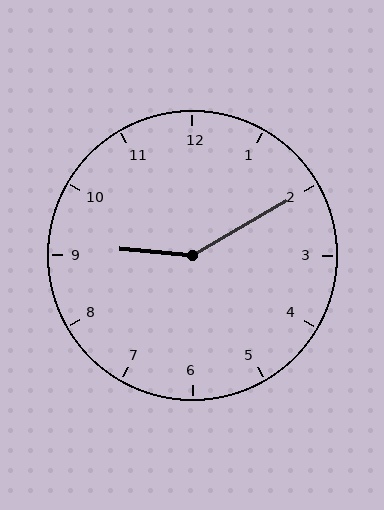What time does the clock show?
9:10.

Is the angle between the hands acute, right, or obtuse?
It is obtuse.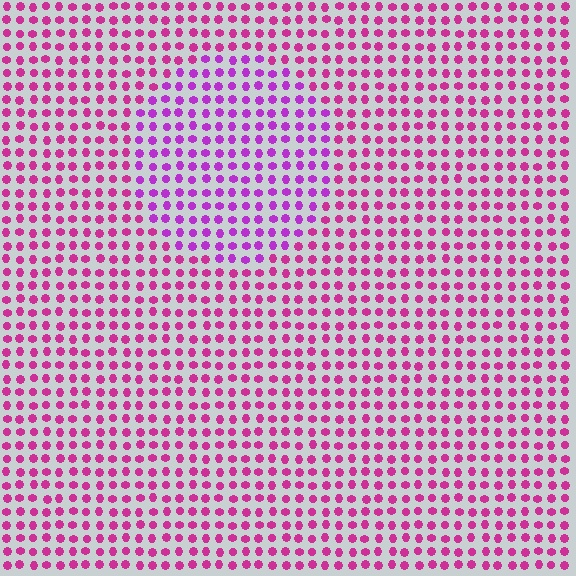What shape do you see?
I see a circle.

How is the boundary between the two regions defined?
The boundary is defined purely by a slight shift in hue (about 29 degrees). Spacing, size, and orientation are identical on both sides.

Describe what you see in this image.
The image is filled with small magenta elements in a uniform arrangement. A circle-shaped region is visible where the elements are tinted to a slightly different hue, forming a subtle color boundary.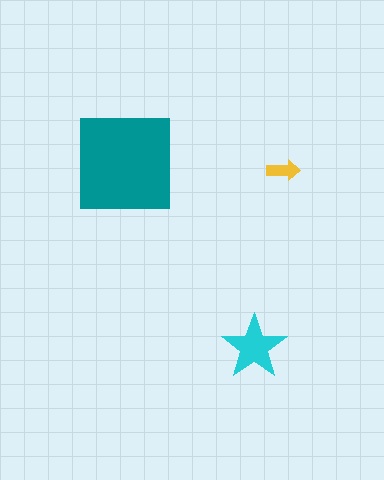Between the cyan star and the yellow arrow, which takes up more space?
The cyan star.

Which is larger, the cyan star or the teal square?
The teal square.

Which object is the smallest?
The yellow arrow.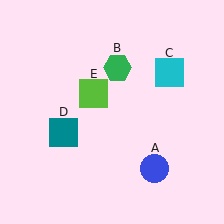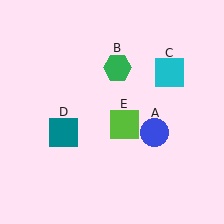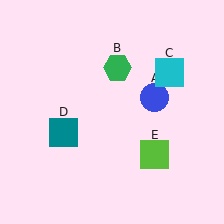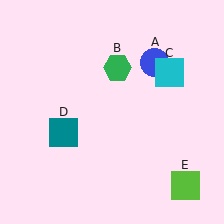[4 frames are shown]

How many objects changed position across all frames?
2 objects changed position: blue circle (object A), lime square (object E).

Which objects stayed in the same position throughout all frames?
Green hexagon (object B) and cyan square (object C) and teal square (object D) remained stationary.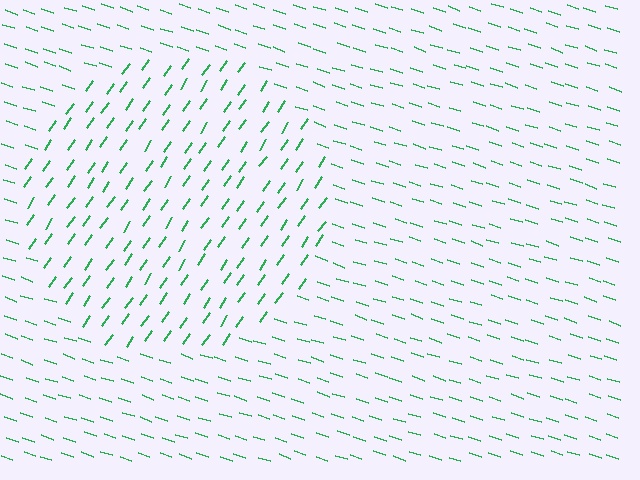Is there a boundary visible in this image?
Yes, there is a texture boundary formed by a change in line orientation.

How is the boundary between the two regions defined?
The boundary is defined purely by a change in line orientation (approximately 74 degrees difference). All lines are the same color and thickness.